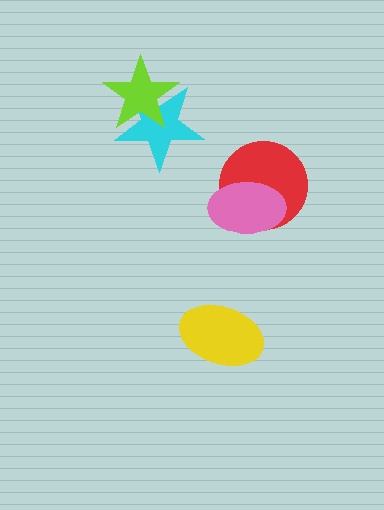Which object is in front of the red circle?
The pink ellipse is in front of the red circle.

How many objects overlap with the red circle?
1 object overlaps with the red circle.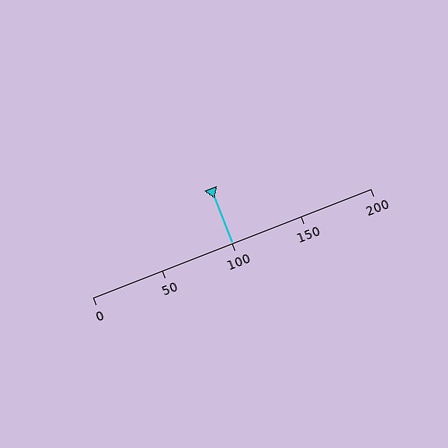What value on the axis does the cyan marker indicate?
The marker indicates approximately 100.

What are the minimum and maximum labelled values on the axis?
The axis runs from 0 to 200.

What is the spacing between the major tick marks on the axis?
The major ticks are spaced 50 apart.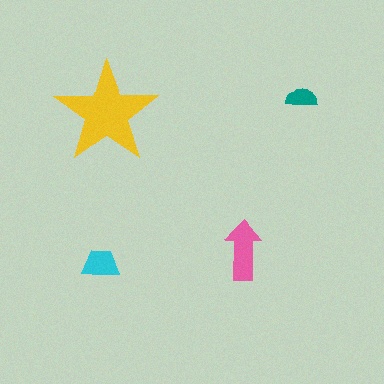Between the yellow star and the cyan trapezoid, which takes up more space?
The yellow star.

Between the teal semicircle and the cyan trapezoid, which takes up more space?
The cyan trapezoid.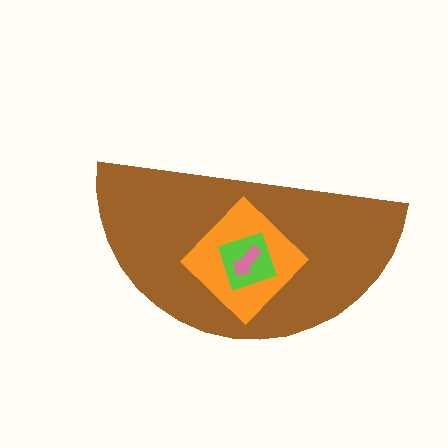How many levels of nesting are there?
4.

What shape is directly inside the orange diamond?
The lime diamond.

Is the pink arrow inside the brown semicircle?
Yes.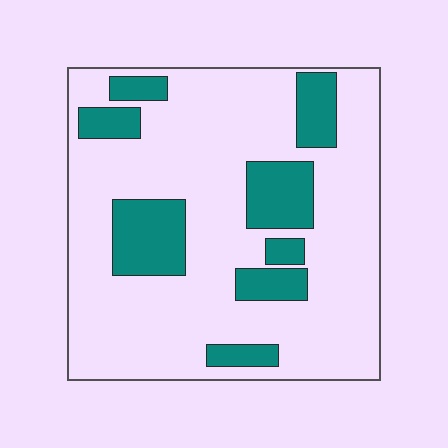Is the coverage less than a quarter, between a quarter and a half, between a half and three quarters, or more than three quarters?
Less than a quarter.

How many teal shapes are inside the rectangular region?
8.